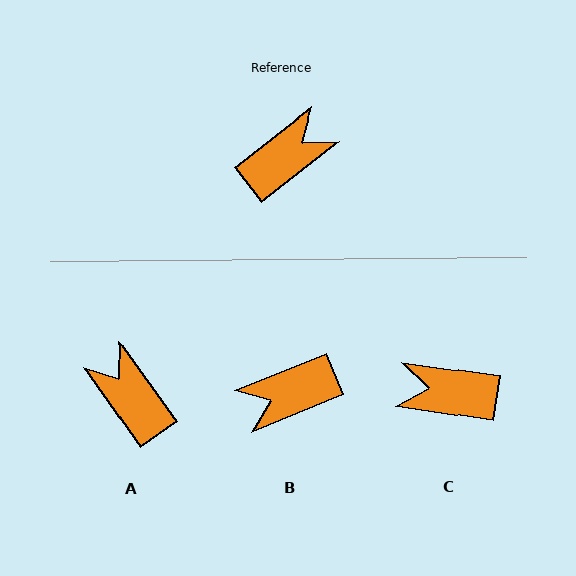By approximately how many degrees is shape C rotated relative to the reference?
Approximately 133 degrees counter-clockwise.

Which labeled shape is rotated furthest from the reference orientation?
B, about 164 degrees away.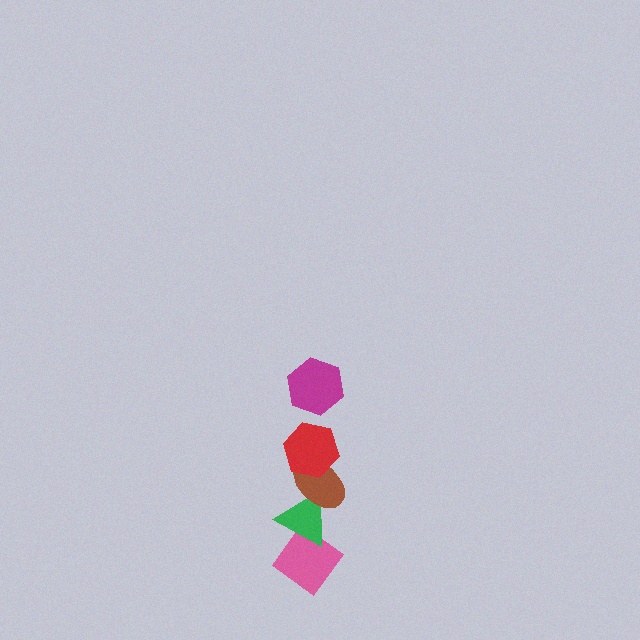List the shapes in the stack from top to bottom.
From top to bottom: the magenta hexagon, the red hexagon, the brown ellipse, the green triangle, the pink diamond.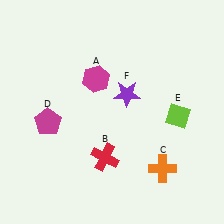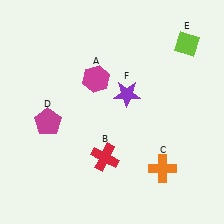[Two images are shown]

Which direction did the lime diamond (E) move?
The lime diamond (E) moved up.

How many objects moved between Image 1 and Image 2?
1 object moved between the two images.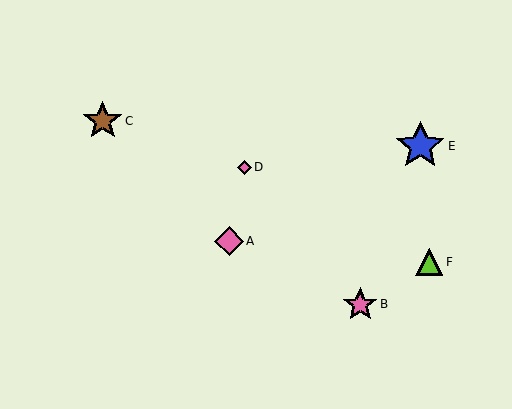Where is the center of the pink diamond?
The center of the pink diamond is at (229, 241).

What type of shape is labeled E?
Shape E is a blue star.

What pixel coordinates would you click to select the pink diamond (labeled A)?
Click at (229, 241) to select the pink diamond A.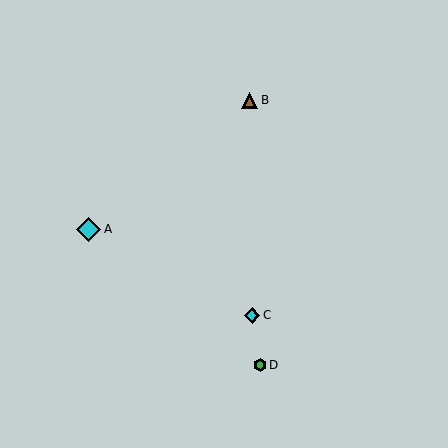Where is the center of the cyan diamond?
The center of the cyan diamond is at (89, 229).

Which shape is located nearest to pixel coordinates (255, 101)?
The brown triangle (labeled B) at (249, 100) is nearest to that location.